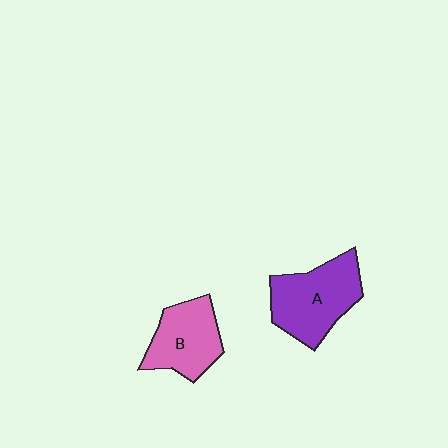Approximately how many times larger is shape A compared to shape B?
Approximately 1.2 times.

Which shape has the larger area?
Shape A (purple).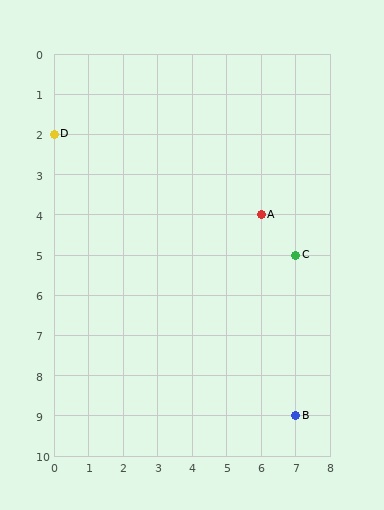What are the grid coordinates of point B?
Point B is at grid coordinates (7, 9).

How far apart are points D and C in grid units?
Points D and C are 7 columns and 3 rows apart (about 7.6 grid units diagonally).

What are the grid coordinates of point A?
Point A is at grid coordinates (6, 4).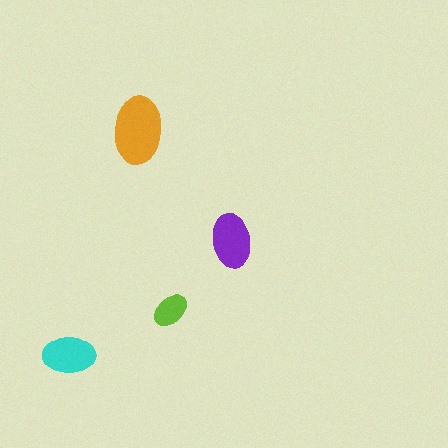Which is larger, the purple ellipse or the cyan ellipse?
The purple one.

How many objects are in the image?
There are 4 objects in the image.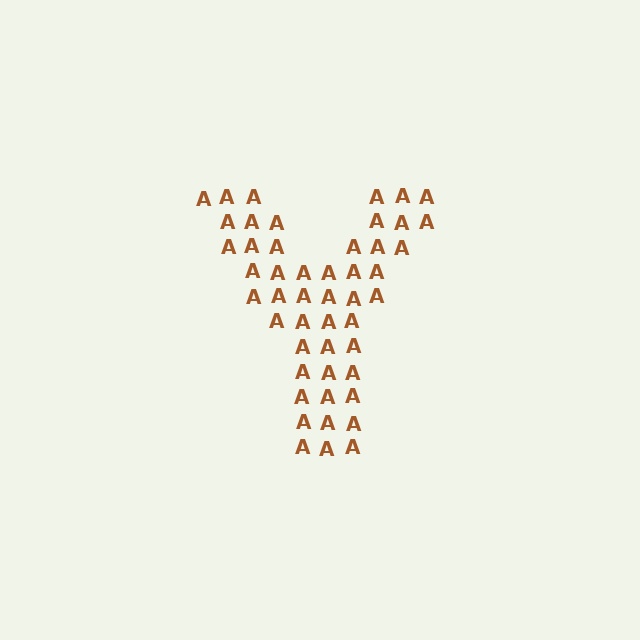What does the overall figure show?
The overall figure shows the letter Y.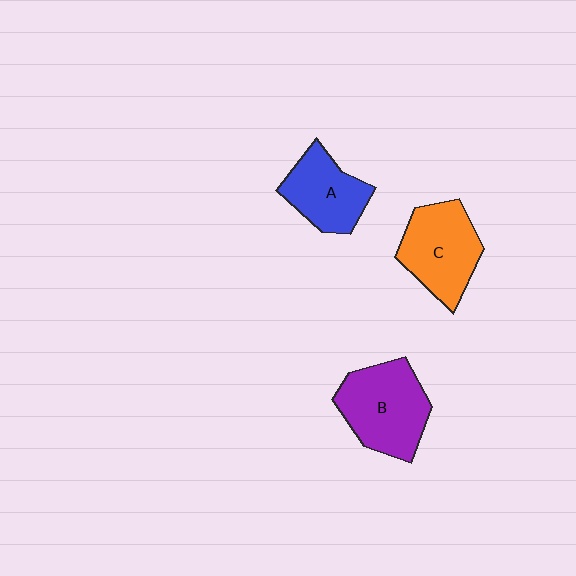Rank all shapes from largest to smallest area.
From largest to smallest: B (purple), C (orange), A (blue).